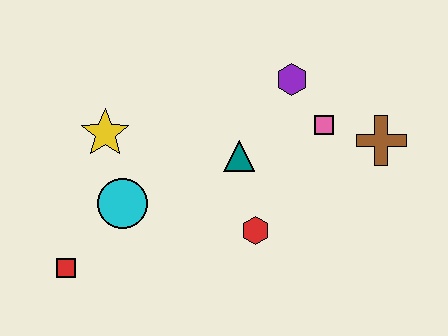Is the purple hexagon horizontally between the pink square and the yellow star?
Yes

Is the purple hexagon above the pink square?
Yes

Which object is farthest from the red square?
The brown cross is farthest from the red square.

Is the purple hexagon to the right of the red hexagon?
Yes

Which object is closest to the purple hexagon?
The pink square is closest to the purple hexagon.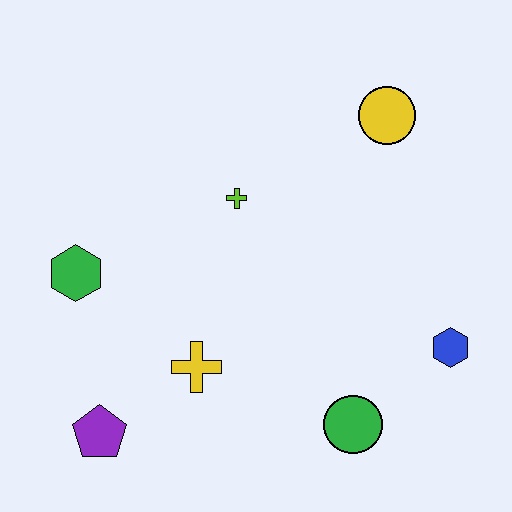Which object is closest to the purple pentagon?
The yellow cross is closest to the purple pentagon.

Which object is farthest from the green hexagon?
The blue hexagon is farthest from the green hexagon.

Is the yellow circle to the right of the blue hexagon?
No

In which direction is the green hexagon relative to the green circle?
The green hexagon is to the left of the green circle.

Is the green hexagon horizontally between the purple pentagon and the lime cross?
No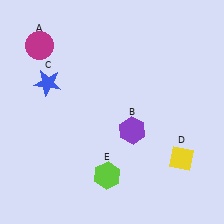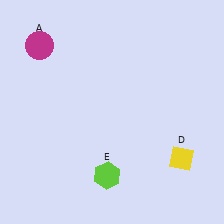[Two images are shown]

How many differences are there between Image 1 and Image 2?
There are 2 differences between the two images.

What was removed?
The blue star (C), the purple hexagon (B) were removed in Image 2.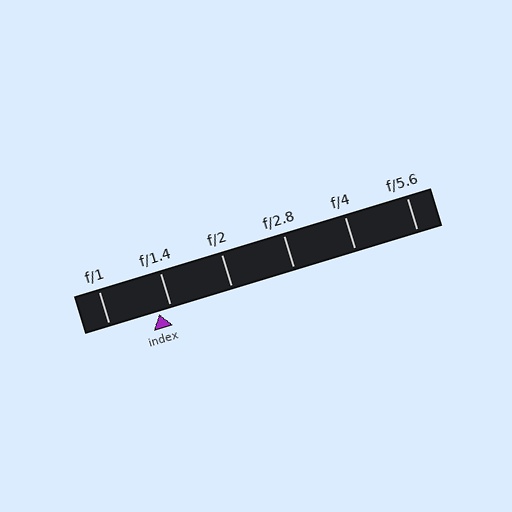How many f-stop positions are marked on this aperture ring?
There are 6 f-stop positions marked.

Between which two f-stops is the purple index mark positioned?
The index mark is between f/1 and f/1.4.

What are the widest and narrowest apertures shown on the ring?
The widest aperture shown is f/1 and the narrowest is f/5.6.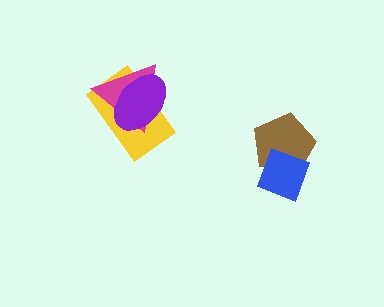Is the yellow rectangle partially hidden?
Yes, it is partially covered by another shape.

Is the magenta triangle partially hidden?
Yes, it is partially covered by another shape.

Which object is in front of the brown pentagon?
The blue diamond is in front of the brown pentagon.